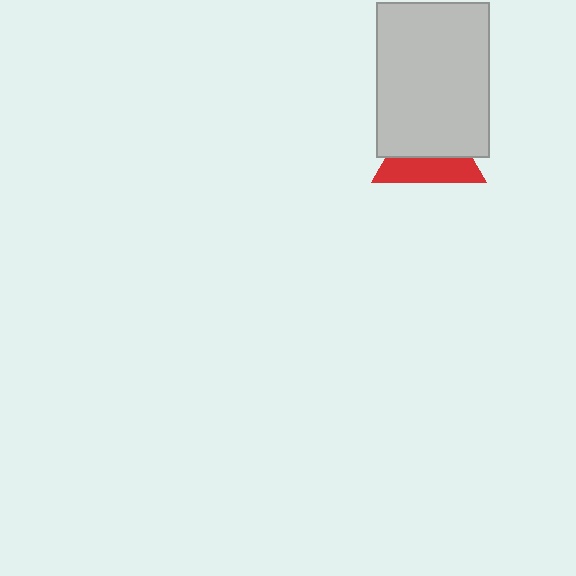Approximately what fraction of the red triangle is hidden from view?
Roughly 55% of the red triangle is hidden behind the light gray rectangle.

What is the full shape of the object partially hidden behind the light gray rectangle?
The partially hidden object is a red triangle.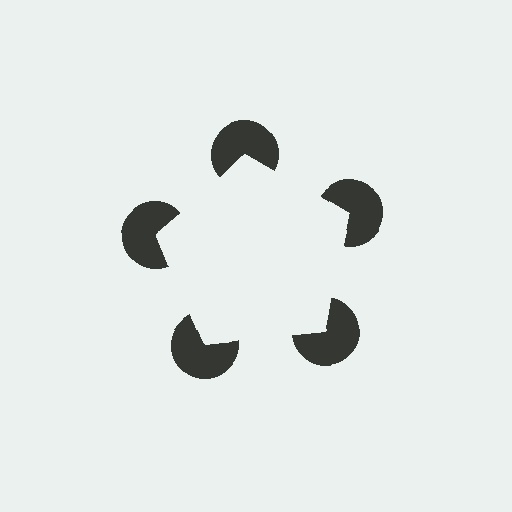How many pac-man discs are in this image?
There are 5 — one at each vertex of the illusory pentagon.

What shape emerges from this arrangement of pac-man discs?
An illusory pentagon — its edges are inferred from the aligned wedge cuts in the pac-man discs, not physically drawn.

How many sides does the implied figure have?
5 sides.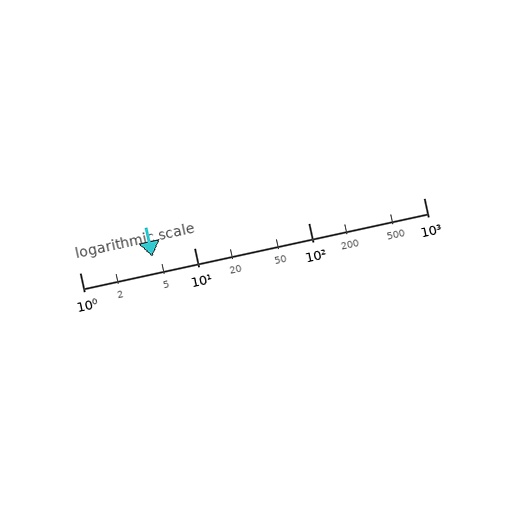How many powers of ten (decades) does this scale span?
The scale spans 3 decades, from 1 to 1000.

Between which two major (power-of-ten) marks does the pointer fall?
The pointer is between 1 and 10.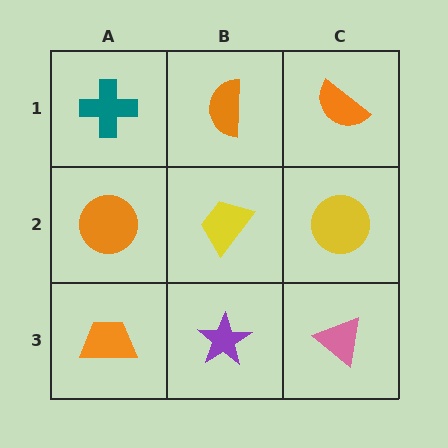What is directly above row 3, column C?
A yellow circle.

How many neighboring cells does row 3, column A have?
2.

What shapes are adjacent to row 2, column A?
A teal cross (row 1, column A), an orange trapezoid (row 3, column A), a yellow trapezoid (row 2, column B).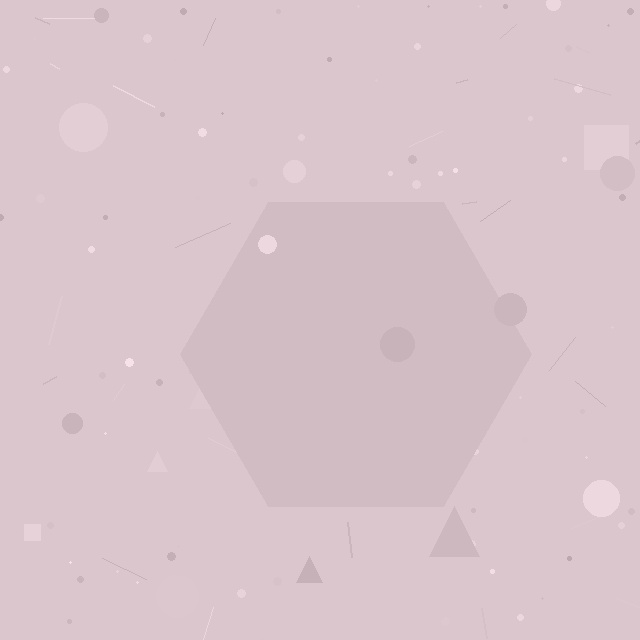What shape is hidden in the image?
A hexagon is hidden in the image.